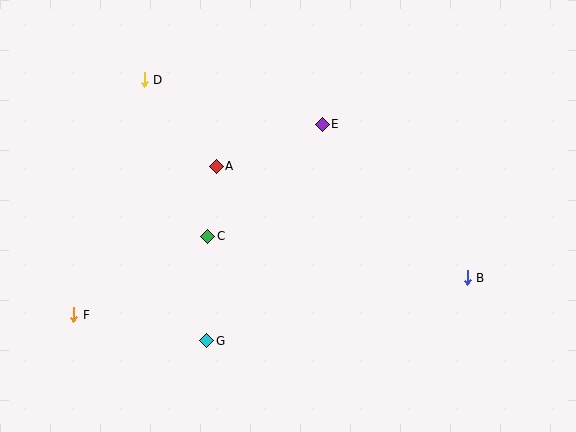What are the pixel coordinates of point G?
Point G is at (207, 341).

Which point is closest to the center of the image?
Point C at (208, 236) is closest to the center.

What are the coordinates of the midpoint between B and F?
The midpoint between B and F is at (271, 296).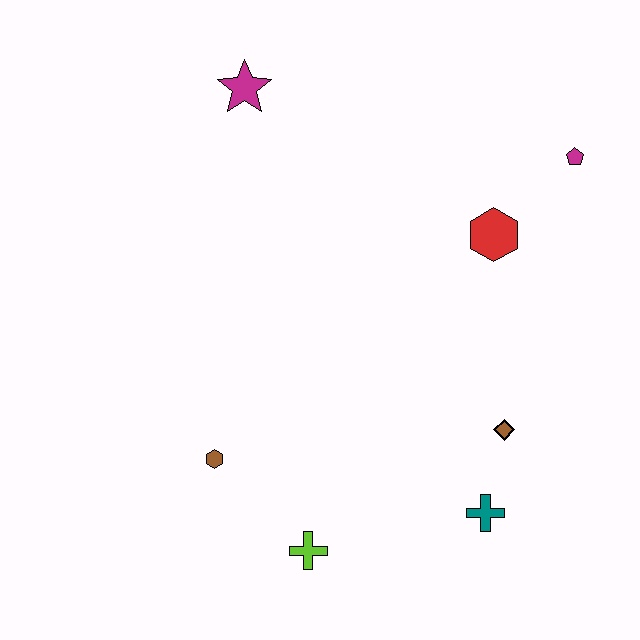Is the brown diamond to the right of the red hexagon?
Yes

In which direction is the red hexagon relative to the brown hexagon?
The red hexagon is to the right of the brown hexagon.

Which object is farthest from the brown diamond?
The magenta star is farthest from the brown diamond.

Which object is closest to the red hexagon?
The magenta pentagon is closest to the red hexagon.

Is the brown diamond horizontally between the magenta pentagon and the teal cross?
Yes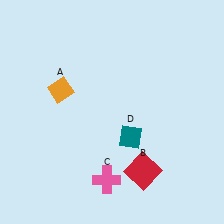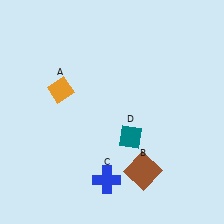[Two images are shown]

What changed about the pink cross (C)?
In Image 1, C is pink. In Image 2, it changed to blue.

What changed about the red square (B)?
In Image 1, B is red. In Image 2, it changed to brown.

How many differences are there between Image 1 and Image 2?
There are 2 differences between the two images.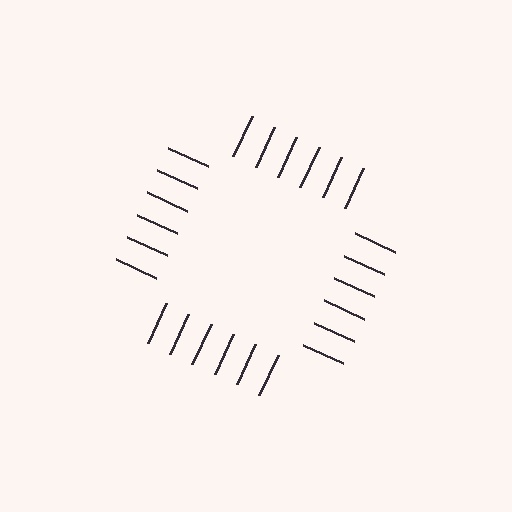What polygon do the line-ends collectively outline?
An illusory square — the line segments terminate on its edges but no continuous stroke is drawn.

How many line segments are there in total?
24 — 6 along each of the 4 edges.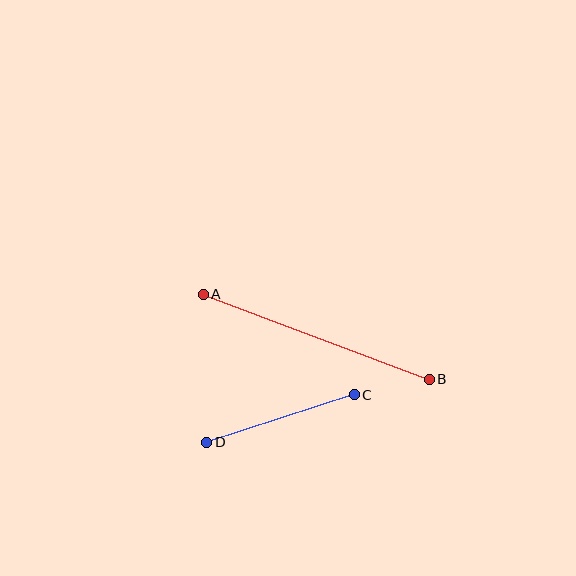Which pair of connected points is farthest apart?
Points A and B are farthest apart.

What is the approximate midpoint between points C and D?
The midpoint is at approximately (281, 419) pixels.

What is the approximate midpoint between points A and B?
The midpoint is at approximately (316, 337) pixels.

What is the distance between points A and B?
The distance is approximately 241 pixels.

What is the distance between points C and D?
The distance is approximately 155 pixels.